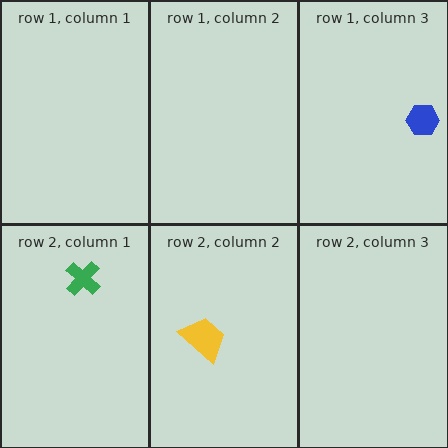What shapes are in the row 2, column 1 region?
The green cross.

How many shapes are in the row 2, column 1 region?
1.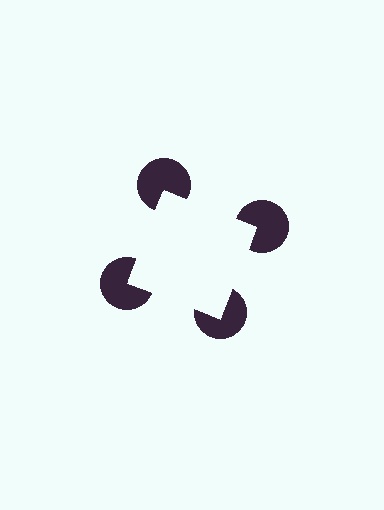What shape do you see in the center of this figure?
An illusory square — its edges are inferred from the aligned wedge cuts in the pac-man discs, not physically drawn.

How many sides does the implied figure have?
4 sides.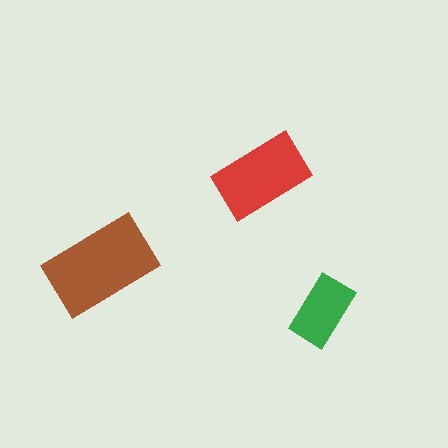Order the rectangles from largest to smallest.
the brown one, the red one, the green one.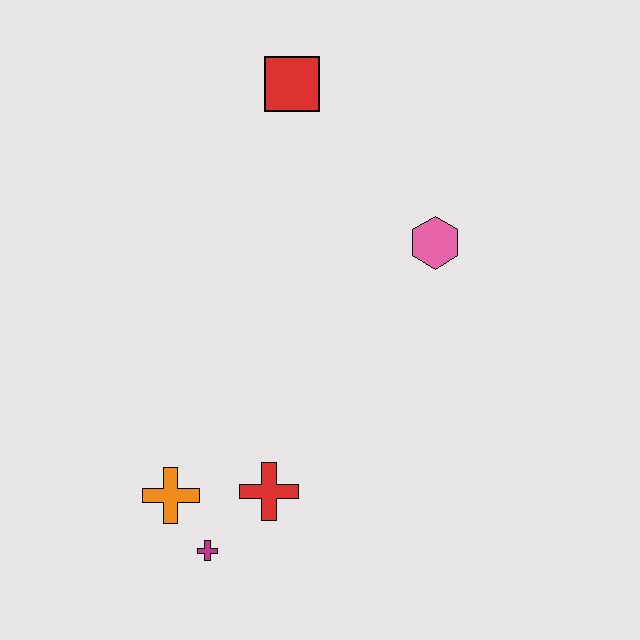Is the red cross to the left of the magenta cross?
No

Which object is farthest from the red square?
The magenta cross is farthest from the red square.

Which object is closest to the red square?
The pink hexagon is closest to the red square.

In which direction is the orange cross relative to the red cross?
The orange cross is to the left of the red cross.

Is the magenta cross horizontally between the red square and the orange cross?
Yes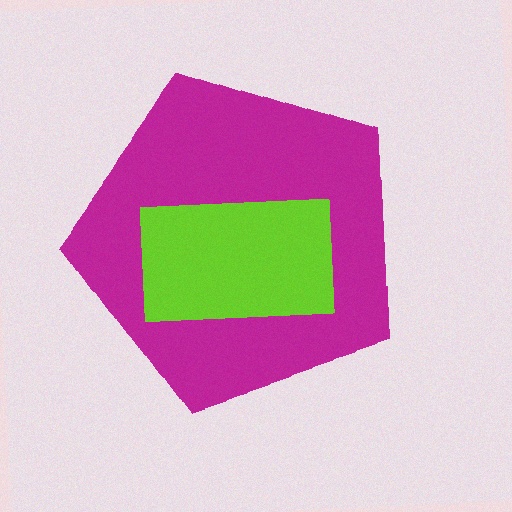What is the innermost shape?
The lime rectangle.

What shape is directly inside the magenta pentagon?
The lime rectangle.